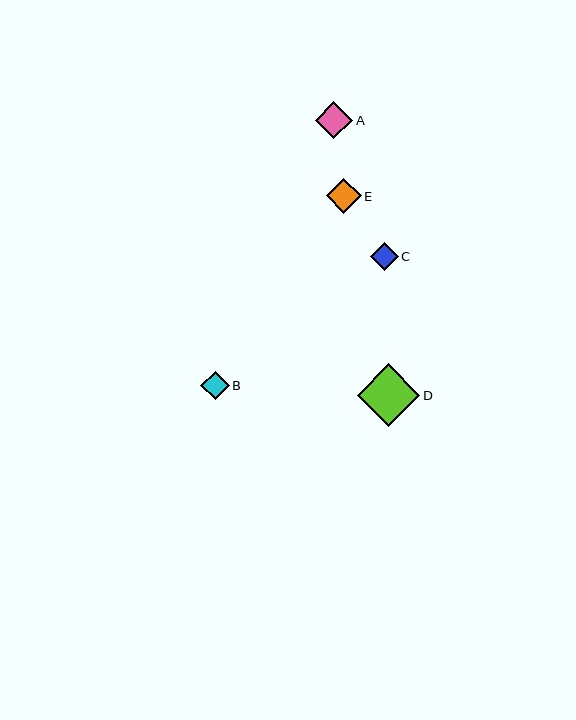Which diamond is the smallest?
Diamond C is the smallest with a size of approximately 27 pixels.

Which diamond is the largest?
Diamond D is the largest with a size of approximately 63 pixels.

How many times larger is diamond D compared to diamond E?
Diamond D is approximately 1.8 times the size of diamond E.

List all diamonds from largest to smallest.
From largest to smallest: D, A, E, B, C.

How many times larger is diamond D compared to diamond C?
Diamond D is approximately 2.3 times the size of diamond C.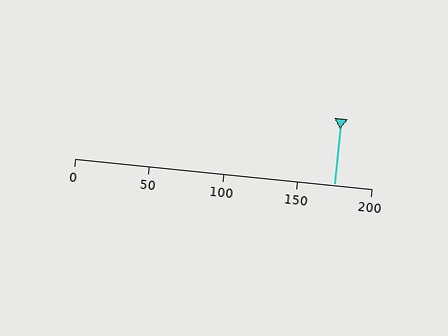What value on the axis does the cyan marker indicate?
The marker indicates approximately 175.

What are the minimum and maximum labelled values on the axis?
The axis runs from 0 to 200.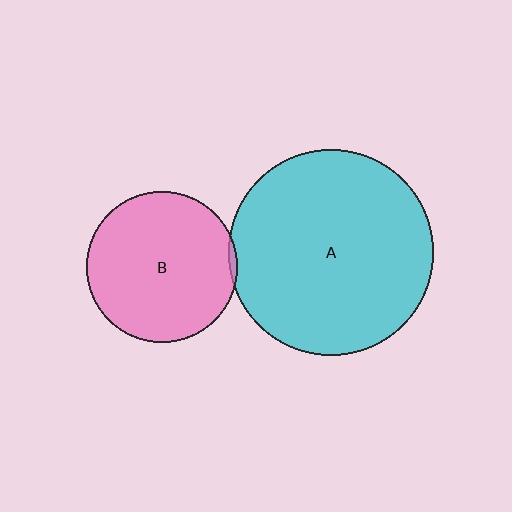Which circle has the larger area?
Circle A (cyan).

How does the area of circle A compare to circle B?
Approximately 1.9 times.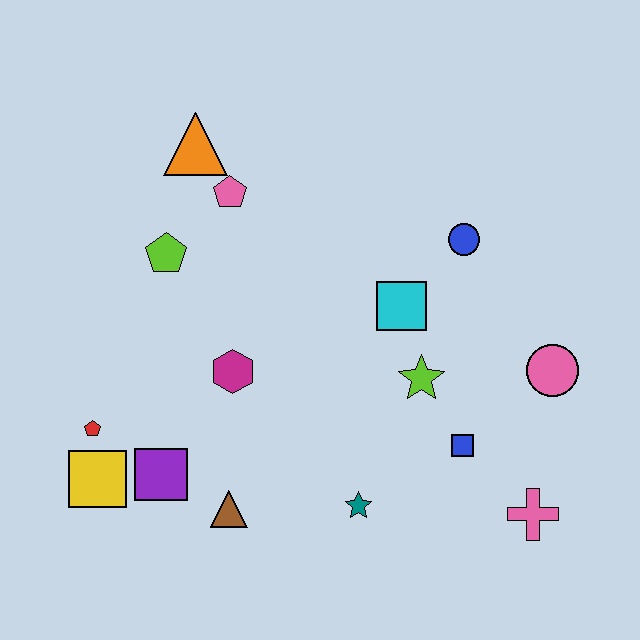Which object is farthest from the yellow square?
The pink circle is farthest from the yellow square.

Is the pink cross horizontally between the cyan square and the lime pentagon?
No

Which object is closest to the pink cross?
The blue square is closest to the pink cross.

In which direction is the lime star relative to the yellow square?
The lime star is to the right of the yellow square.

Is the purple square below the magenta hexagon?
Yes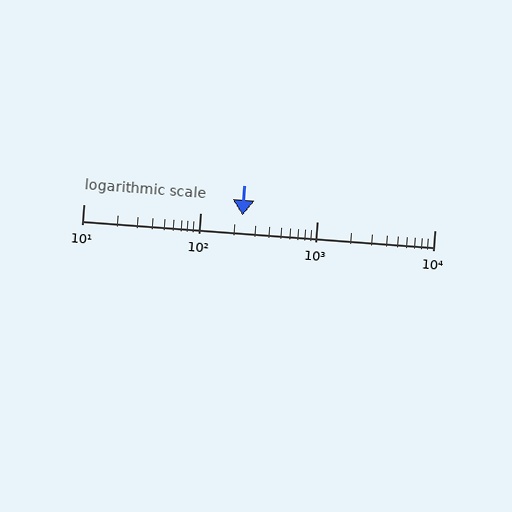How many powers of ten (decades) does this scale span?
The scale spans 3 decades, from 10 to 10000.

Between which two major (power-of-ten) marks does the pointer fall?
The pointer is between 100 and 1000.